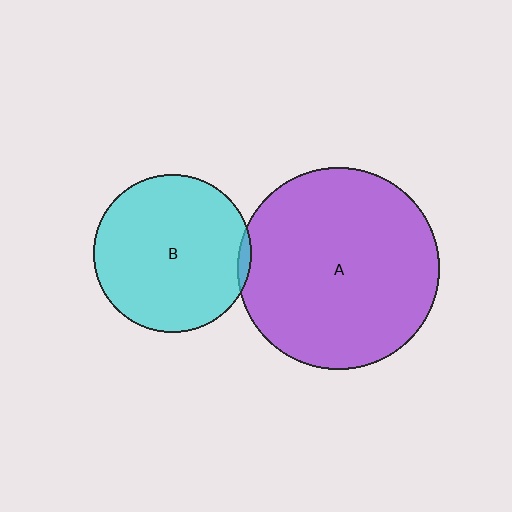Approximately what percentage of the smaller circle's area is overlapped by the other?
Approximately 5%.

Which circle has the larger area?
Circle A (purple).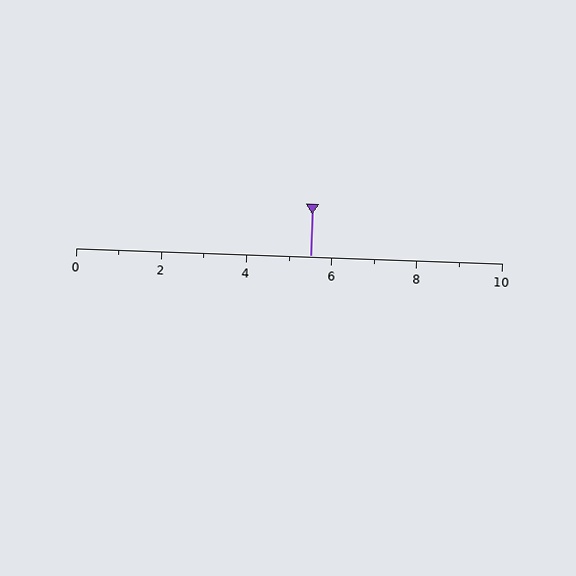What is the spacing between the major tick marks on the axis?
The major ticks are spaced 2 apart.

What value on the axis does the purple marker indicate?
The marker indicates approximately 5.5.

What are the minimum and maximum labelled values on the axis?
The axis runs from 0 to 10.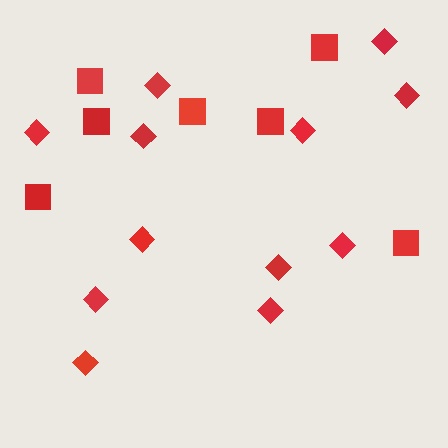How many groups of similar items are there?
There are 2 groups: one group of diamonds (12) and one group of squares (7).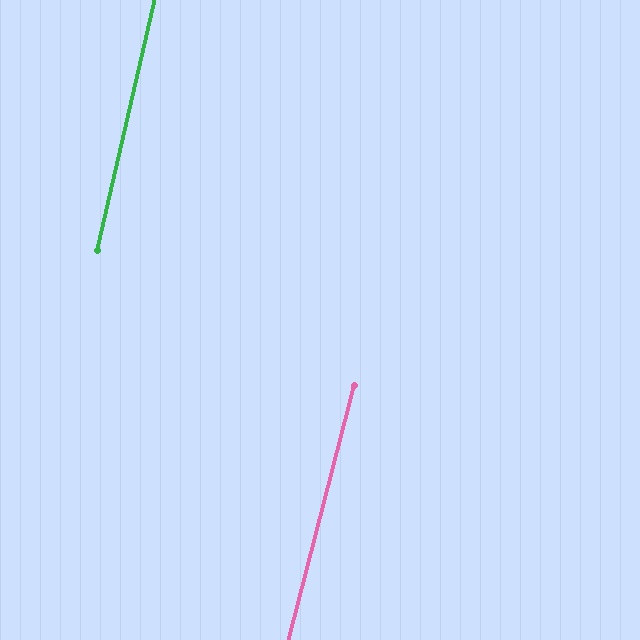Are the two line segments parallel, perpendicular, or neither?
Parallel — their directions differ by only 1.5°.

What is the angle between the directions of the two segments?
Approximately 1 degree.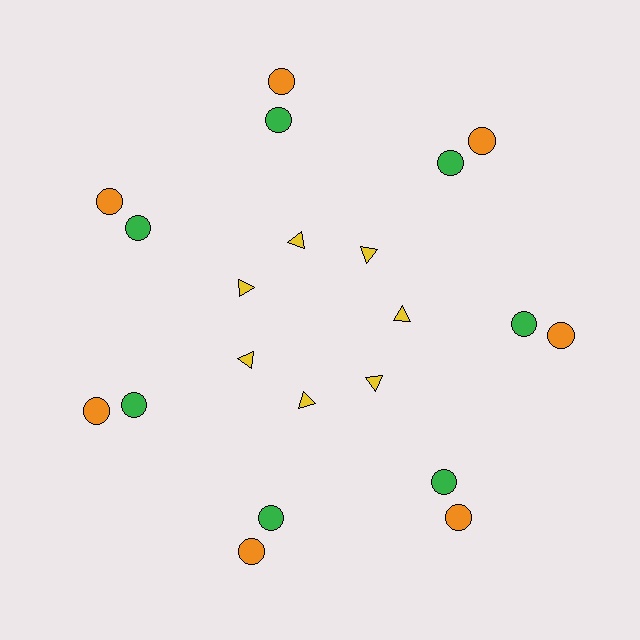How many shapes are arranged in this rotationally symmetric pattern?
There are 21 shapes, arranged in 7 groups of 3.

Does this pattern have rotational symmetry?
Yes, this pattern has 7-fold rotational symmetry. It looks the same after rotating 51 degrees around the center.